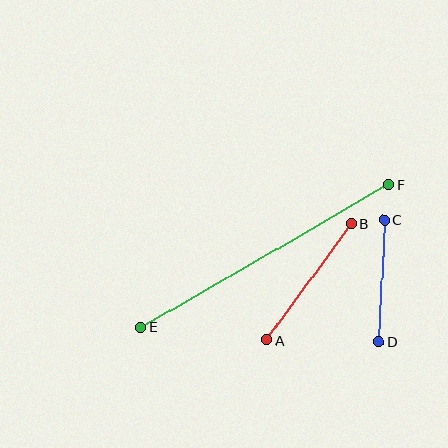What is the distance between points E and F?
The distance is approximately 287 pixels.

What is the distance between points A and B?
The distance is approximately 144 pixels.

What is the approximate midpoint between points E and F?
The midpoint is at approximately (265, 256) pixels.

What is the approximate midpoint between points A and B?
The midpoint is at approximately (309, 282) pixels.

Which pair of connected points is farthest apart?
Points E and F are farthest apart.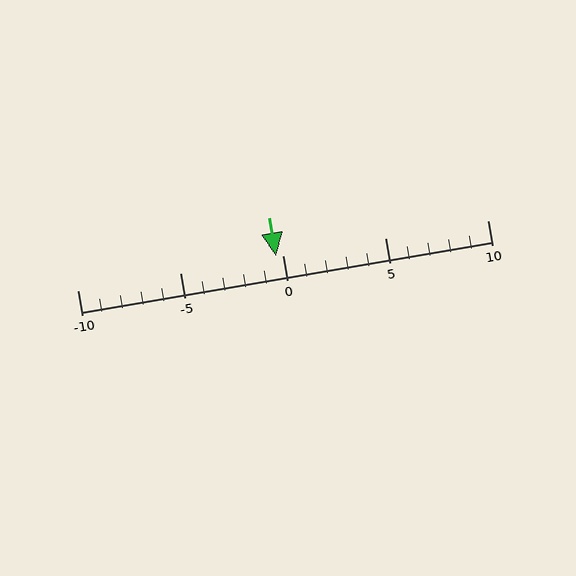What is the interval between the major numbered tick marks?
The major tick marks are spaced 5 units apart.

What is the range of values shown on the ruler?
The ruler shows values from -10 to 10.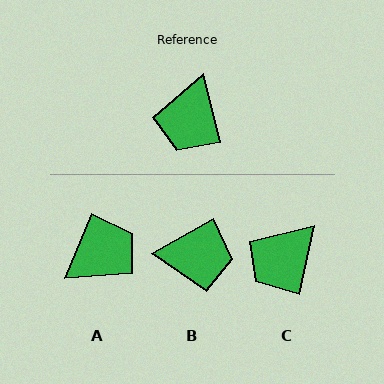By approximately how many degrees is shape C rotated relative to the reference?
Approximately 27 degrees clockwise.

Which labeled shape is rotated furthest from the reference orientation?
A, about 144 degrees away.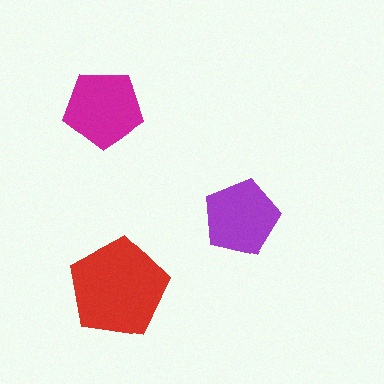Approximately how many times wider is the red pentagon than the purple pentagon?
About 1.5 times wider.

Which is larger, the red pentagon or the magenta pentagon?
The red one.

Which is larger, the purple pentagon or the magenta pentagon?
The magenta one.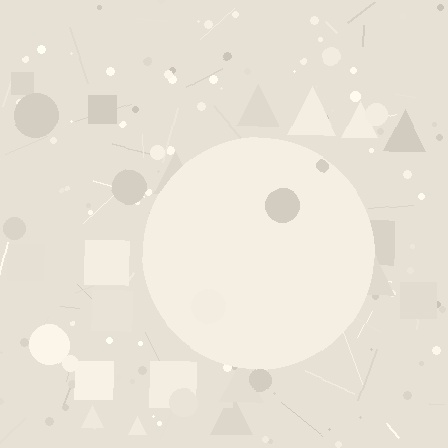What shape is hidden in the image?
A circle is hidden in the image.